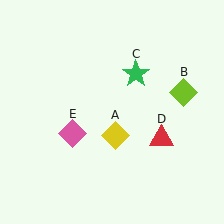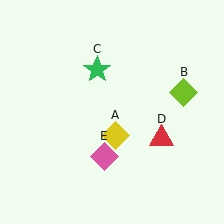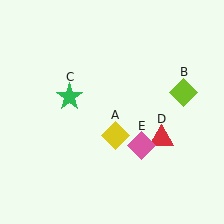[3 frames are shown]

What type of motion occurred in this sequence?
The green star (object C), pink diamond (object E) rotated counterclockwise around the center of the scene.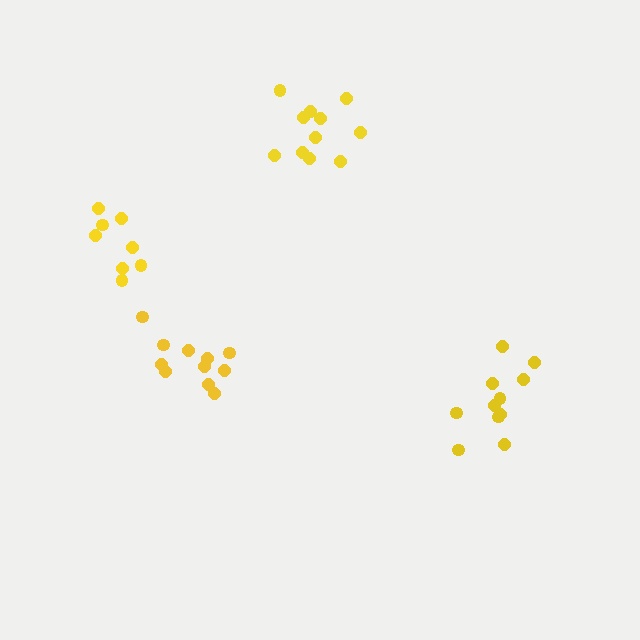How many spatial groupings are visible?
There are 4 spatial groupings.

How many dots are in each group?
Group 1: 11 dots, Group 2: 8 dots, Group 3: 11 dots, Group 4: 11 dots (41 total).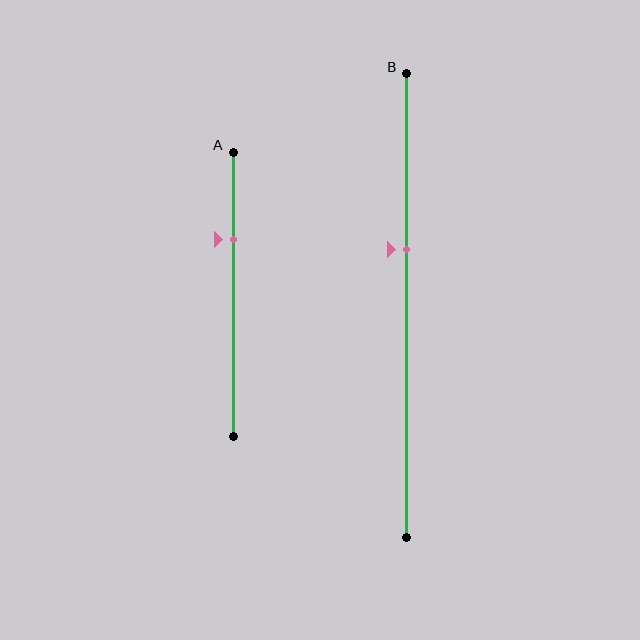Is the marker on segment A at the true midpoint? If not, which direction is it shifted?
No, the marker on segment A is shifted upward by about 19% of the segment length.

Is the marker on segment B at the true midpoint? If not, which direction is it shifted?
No, the marker on segment B is shifted upward by about 12% of the segment length.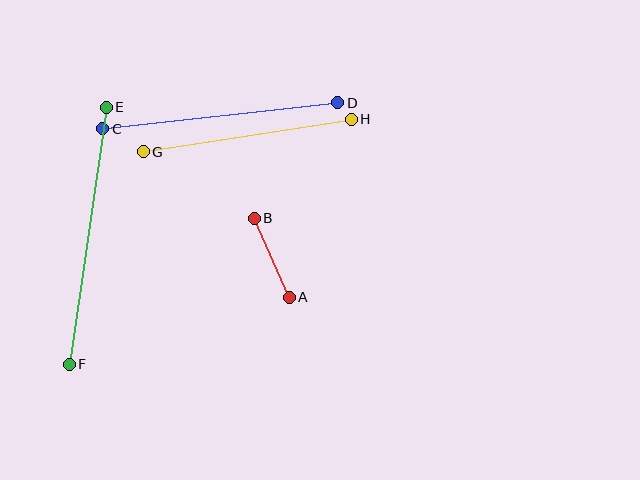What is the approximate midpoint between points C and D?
The midpoint is at approximately (220, 116) pixels.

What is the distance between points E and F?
The distance is approximately 260 pixels.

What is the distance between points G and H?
The distance is approximately 210 pixels.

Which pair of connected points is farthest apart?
Points E and F are farthest apart.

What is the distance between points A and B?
The distance is approximately 86 pixels.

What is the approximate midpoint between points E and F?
The midpoint is at approximately (88, 236) pixels.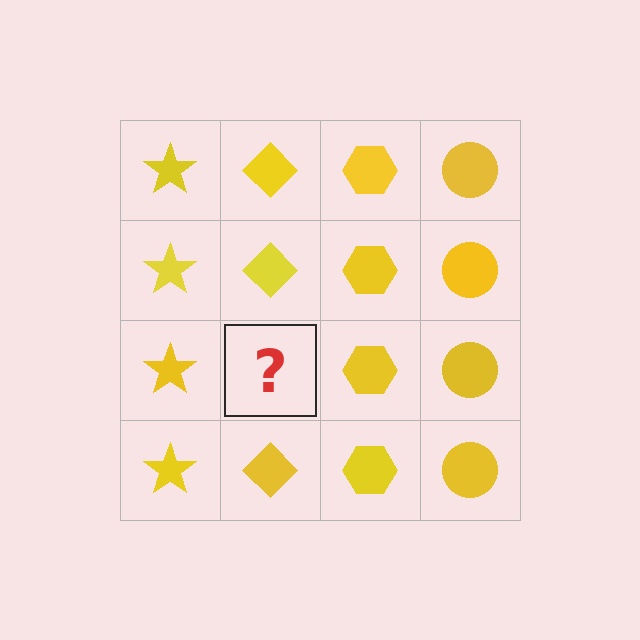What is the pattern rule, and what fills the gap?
The rule is that each column has a consistent shape. The gap should be filled with a yellow diamond.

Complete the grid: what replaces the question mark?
The question mark should be replaced with a yellow diamond.